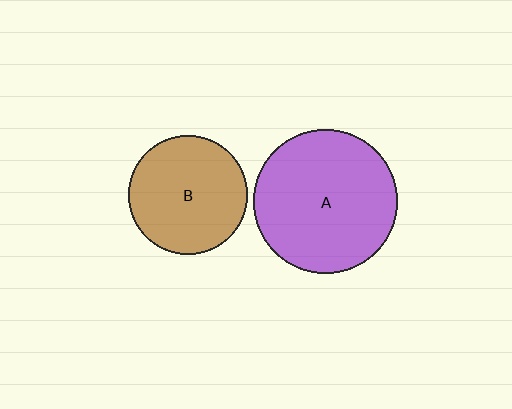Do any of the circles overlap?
No, none of the circles overlap.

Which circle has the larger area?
Circle A (purple).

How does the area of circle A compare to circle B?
Approximately 1.5 times.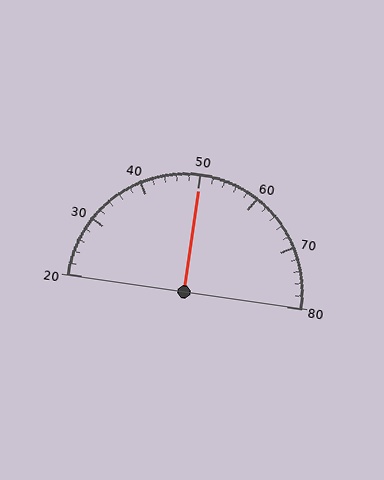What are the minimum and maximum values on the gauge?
The gauge ranges from 20 to 80.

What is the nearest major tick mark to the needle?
The nearest major tick mark is 50.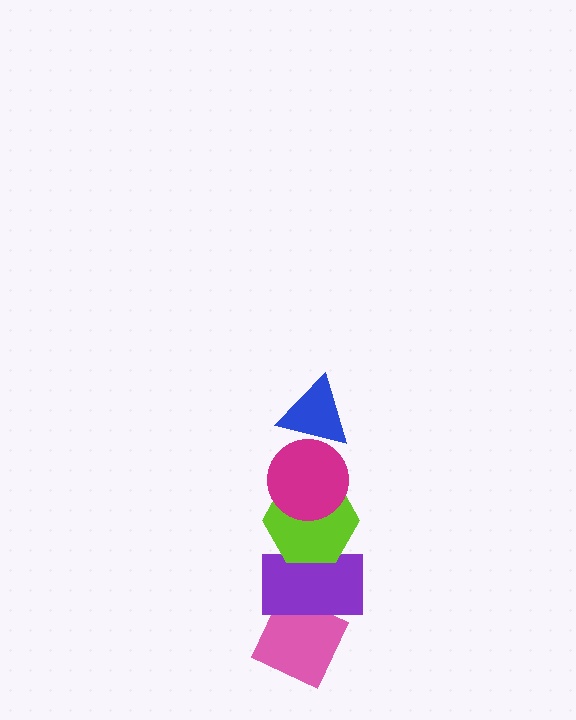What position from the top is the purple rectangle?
The purple rectangle is 4th from the top.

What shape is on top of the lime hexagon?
The magenta circle is on top of the lime hexagon.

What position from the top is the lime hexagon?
The lime hexagon is 3rd from the top.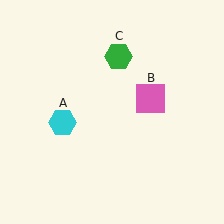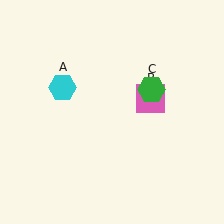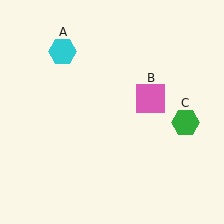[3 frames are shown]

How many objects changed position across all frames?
2 objects changed position: cyan hexagon (object A), green hexagon (object C).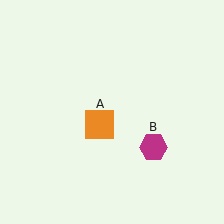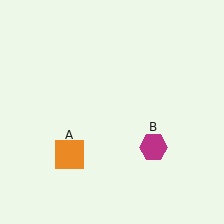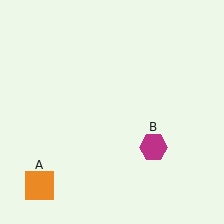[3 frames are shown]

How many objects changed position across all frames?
1 object changed position: orange square (object A).